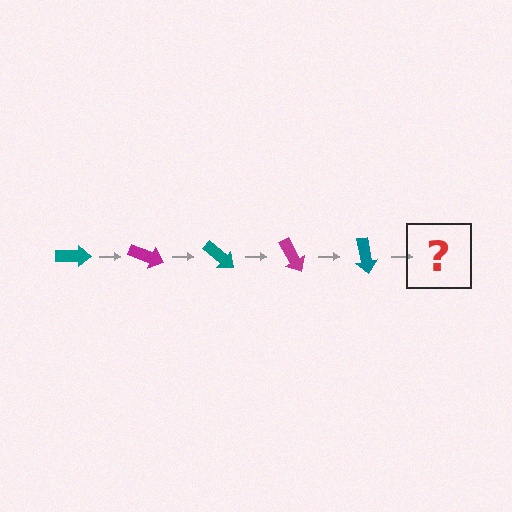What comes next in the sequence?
The next element should be a magenta arrow, rotated 100 degrees from the start.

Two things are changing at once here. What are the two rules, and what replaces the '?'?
The two rules are that it rotates 20 degrees each step and the color cycles through teal and magenta. The '?' should be a magenta arrow, rotated 100 degrees from the start.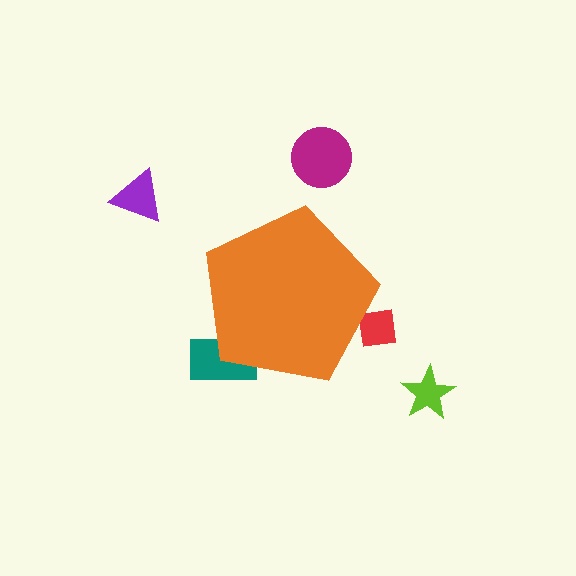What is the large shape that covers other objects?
An orange pentagon.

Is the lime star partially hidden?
No, the lime star is fully visible.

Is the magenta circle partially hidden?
No, the magenta circle is fully visible.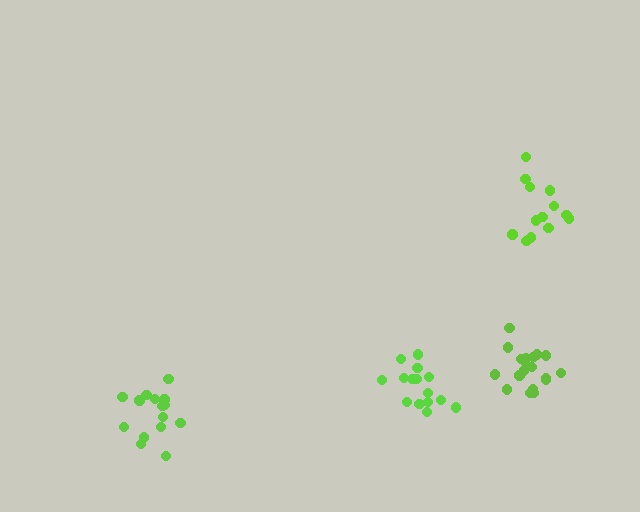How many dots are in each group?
Group 1: 15 dots, Group 2: 19 dots, Group 3: 15 dots, Group 4: 13 dots (62 total).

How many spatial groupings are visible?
There are 4 spatial groupings.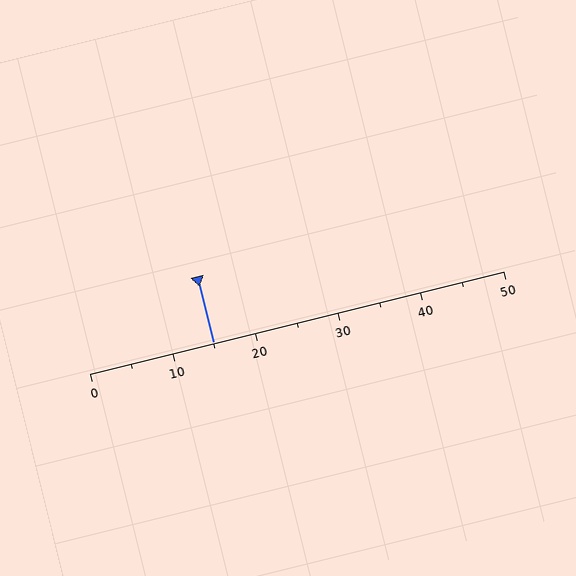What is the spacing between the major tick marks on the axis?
The major ticks are spaced 10 apart.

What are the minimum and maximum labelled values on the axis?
The axis runs from 0 to 50.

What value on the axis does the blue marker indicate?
The marker indicates approximately 15.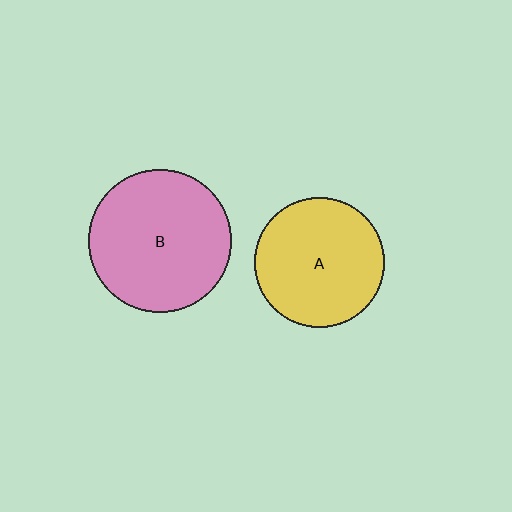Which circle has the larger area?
Circle B (pink).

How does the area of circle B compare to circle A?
Approximately 1.2 times.